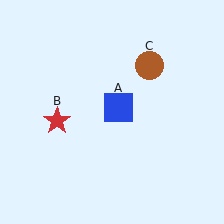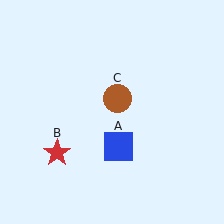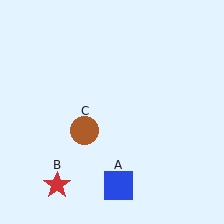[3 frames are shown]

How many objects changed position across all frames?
3 objects changed position: blue square (object A), red star (object B), brown circle (object C).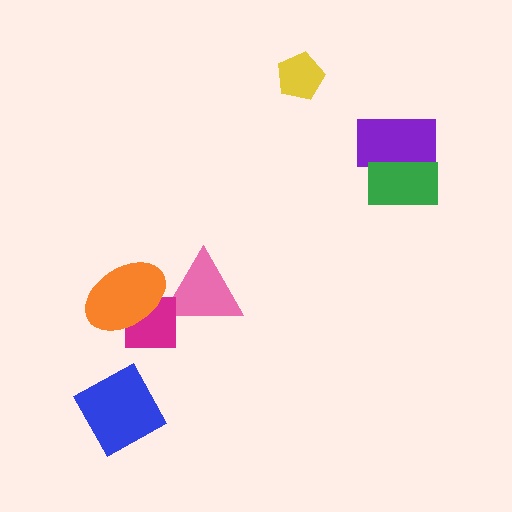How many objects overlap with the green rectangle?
1 object overlaps with the green rectangle.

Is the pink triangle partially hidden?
Yes, it is partially covered by another shape.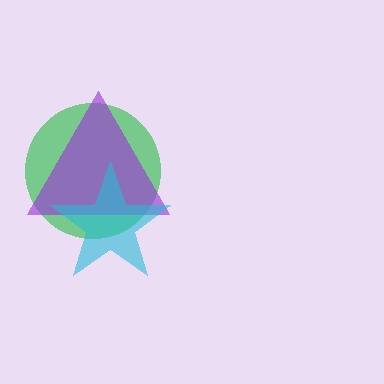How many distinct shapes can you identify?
There are 3 distinct shapes: a green circle, a purple triangle, a cyan star.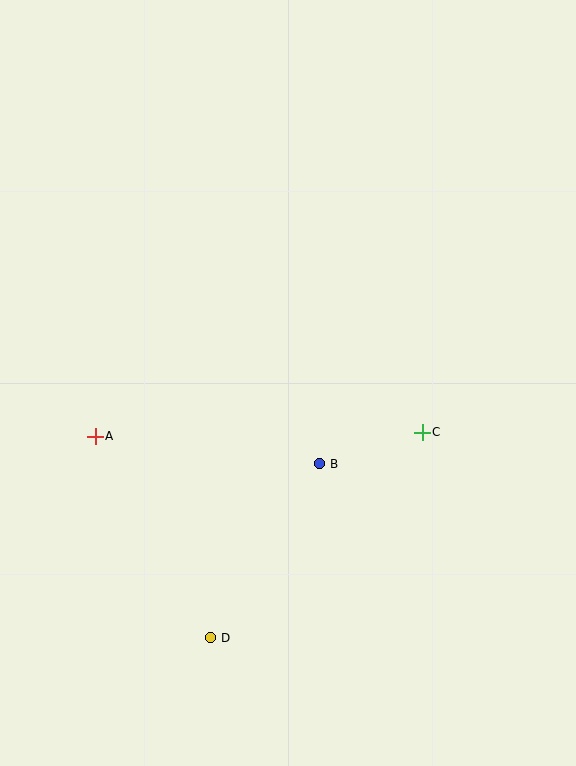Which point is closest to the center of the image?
Point B at (320, 464) is closest to the center.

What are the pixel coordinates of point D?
Point D is at (211, 638).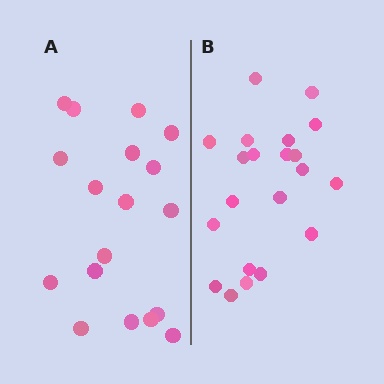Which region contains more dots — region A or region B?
Region B (the right region) has more dots.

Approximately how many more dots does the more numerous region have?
Region B has just a few more — roughly 2 or 3 more dots than region A.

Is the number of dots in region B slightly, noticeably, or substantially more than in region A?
Region B has only slightly more — the two regions are fairly close. The ratio is roughly 1.2 to 1.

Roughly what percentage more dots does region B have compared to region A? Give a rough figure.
About 15% more.